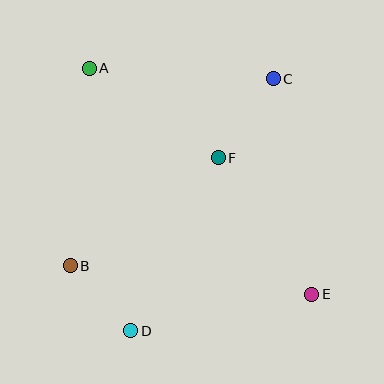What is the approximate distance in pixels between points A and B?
The distance between A and B is approximately 198 pixels.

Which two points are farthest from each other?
Points A and E are farthest from each other.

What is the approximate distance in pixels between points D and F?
The distance between D and F is approximately 194 pixels.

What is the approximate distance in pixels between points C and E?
The distance between C and E is approximately 219 pixels.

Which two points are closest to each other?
Points B and D are closest to each other.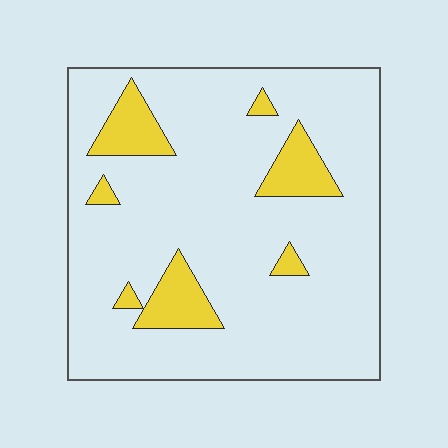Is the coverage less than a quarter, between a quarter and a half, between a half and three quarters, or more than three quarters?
Less than a quarter.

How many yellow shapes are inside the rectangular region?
7.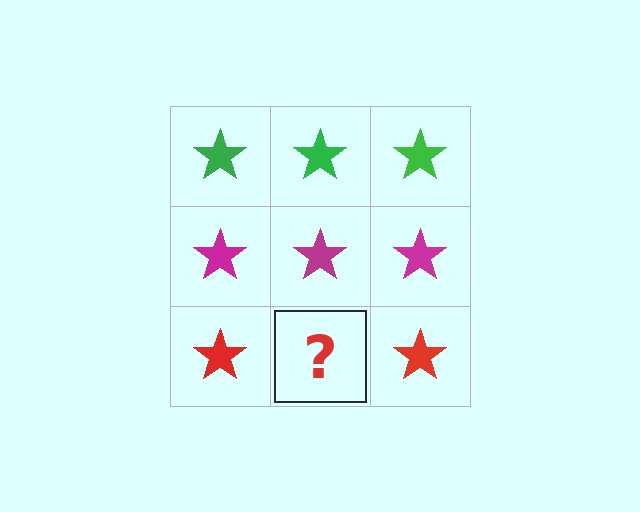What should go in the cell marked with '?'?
The missing cell should contain a red star.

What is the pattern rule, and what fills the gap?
The rule is that each row has a consistent color. The gap should be filled with a red star.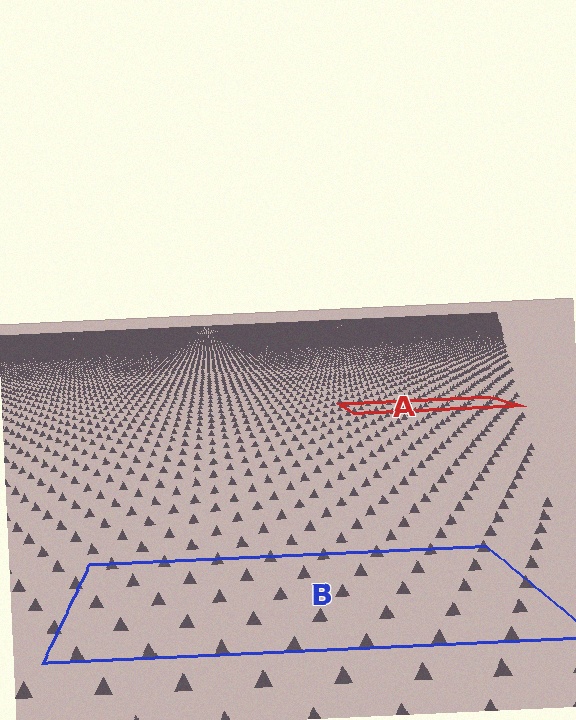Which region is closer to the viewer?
Region B is closer. The texture elements there are larger and more spread out.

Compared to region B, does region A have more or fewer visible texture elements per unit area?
Region A has more texture elements per unit area — they are packed more densely because it is farther away.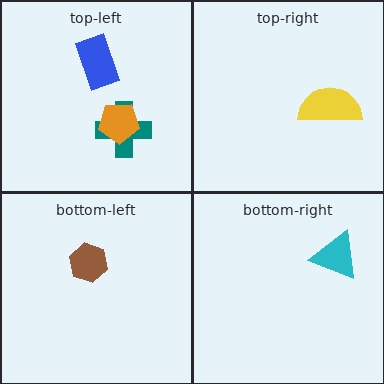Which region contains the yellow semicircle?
The top-right region.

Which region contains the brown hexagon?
The bottom-left region.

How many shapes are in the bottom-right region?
1.